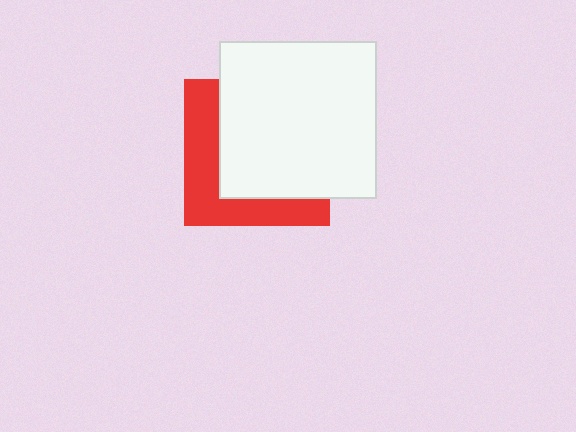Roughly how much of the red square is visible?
A small part of it is visible (roughly 38%).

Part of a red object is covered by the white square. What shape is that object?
It is a square.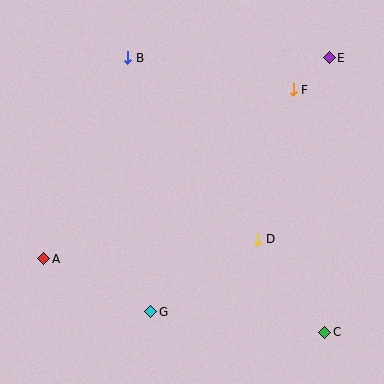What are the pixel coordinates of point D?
Point D is at (258, 239).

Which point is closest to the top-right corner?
Point E is closest to the top-right corner.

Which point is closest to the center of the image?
Point D at (258, 239) is closest to the center.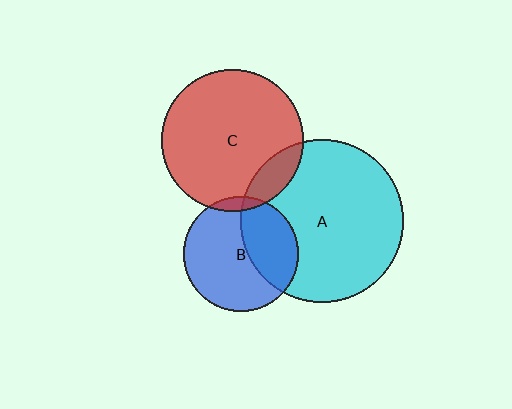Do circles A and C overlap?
Yes.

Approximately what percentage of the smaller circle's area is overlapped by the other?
Approximately 15%.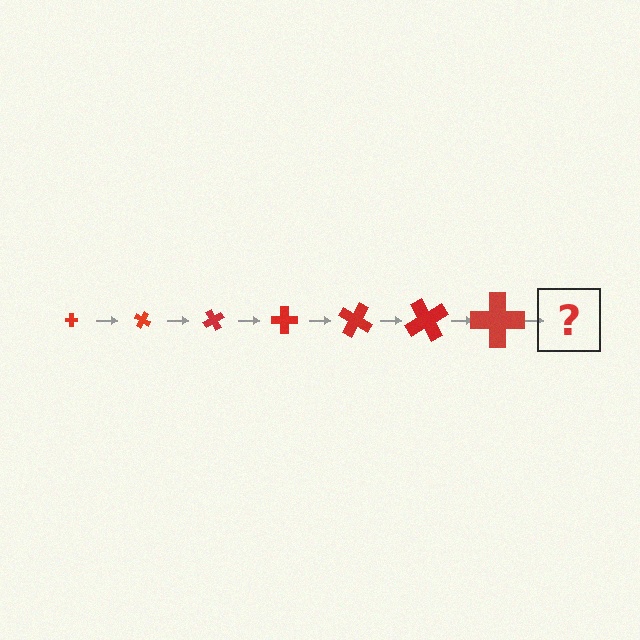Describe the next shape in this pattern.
It should be a cross, larger than the previous one and rotated 210 degrees from the start.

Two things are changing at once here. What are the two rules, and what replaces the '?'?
The two rules are that the cross grows larger each step and it rotates 30 degrees each step. The '?' should be a cross, larger than the previous one and rotated 210 degrees from the start.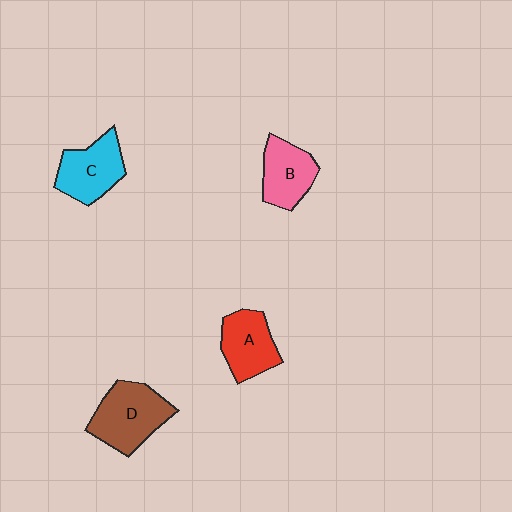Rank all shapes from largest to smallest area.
From largest to smallest: D (brown), C (cyan), A (red), B (pink).